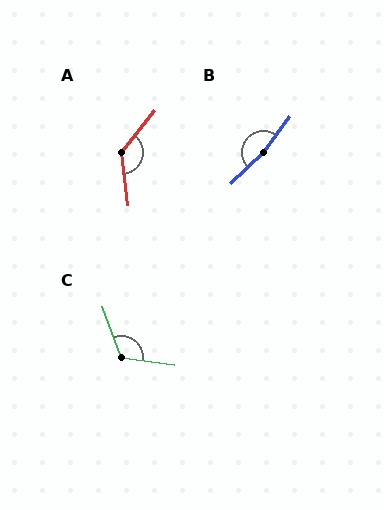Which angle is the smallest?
C, at approximately 117 degrees.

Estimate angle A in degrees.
Approximately 134 degrees.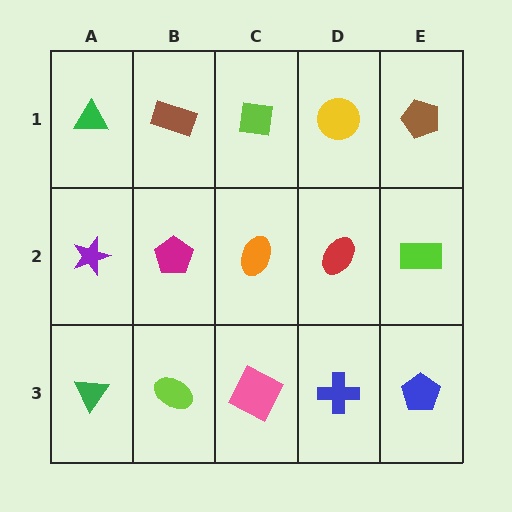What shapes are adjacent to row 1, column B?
A magenta pentagon (row 2, column B), a green triangle (row 1, column A), a lime square (row 1, column C).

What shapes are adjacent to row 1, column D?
A red ellipse (row 2, column D), a lime square (row 1, column C), a brown pentagon (row 1, column E).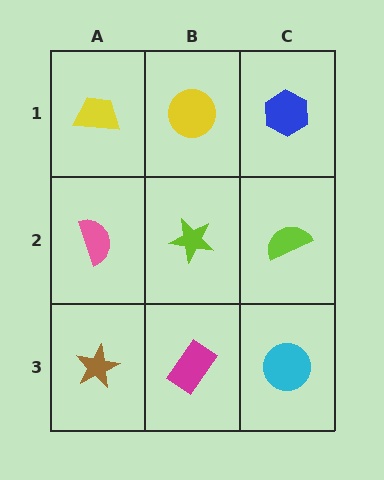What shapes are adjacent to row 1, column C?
A lime semicircle (row 2, column C), a yellow circle (row 1, column B).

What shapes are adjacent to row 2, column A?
A yellow trapezoid (row 1, column A), a brown star (row 3, column A), a lime star (row 2, column B).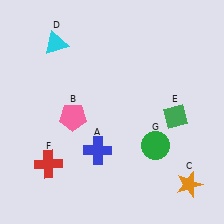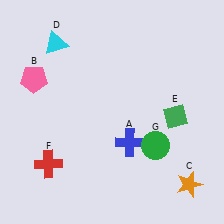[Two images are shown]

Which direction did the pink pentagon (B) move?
The pink pentagon (B) moved left.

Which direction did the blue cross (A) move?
The blue cross (A) moved right.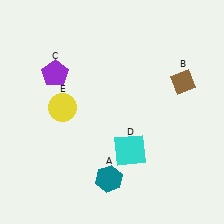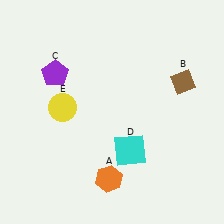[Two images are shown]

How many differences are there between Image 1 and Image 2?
There is 1 difference between the two images.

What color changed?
The hexagon (A) changed from teal in Image 1 to orange in Image 2.